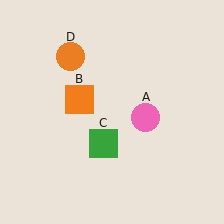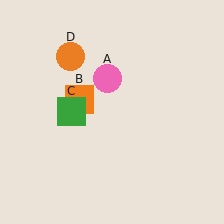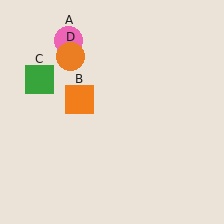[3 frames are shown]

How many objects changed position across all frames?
2 objects changed position: pink circle (object A), green square (object C).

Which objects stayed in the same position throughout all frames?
Orange square (object B) and orange circle (object D) remained stationary.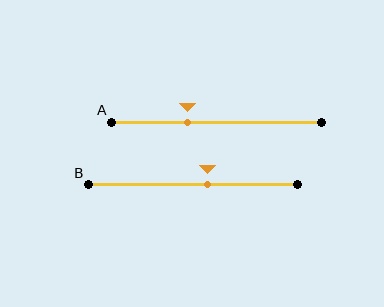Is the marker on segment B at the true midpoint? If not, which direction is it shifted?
No, the marker on segment B is shifted to the right by about 7% of the segment length.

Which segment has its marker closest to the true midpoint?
Segment B has its marker closest to the true midpoint.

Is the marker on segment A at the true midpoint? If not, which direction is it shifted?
No, the marker on segment A is shifted to the left by about 14% of the segment length.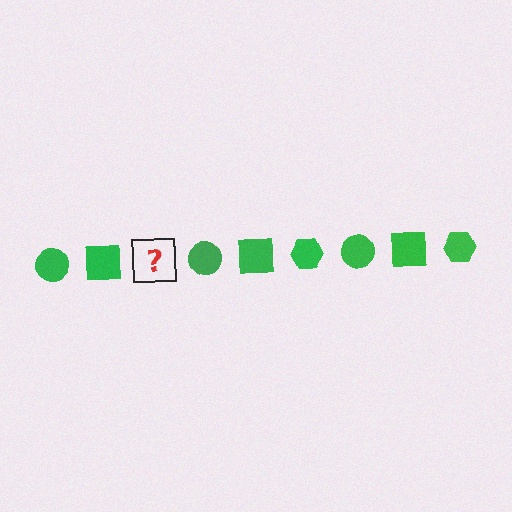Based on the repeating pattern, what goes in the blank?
The blank should be a green hexagon.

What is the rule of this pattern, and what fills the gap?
The rule is that the pattern cycles through circle, square, hexagon shapes in green. The gap should be filled with a green hexagon.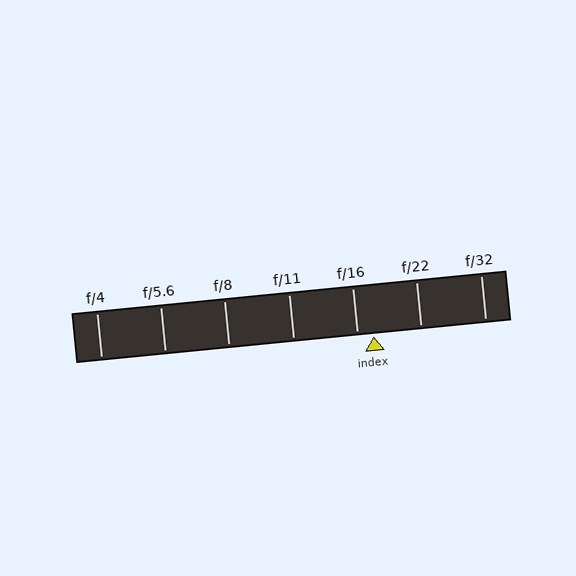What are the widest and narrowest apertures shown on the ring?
The widest aperture shown is f/4 and the narrowest is f/32.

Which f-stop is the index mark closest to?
The index mark is closest to f/16.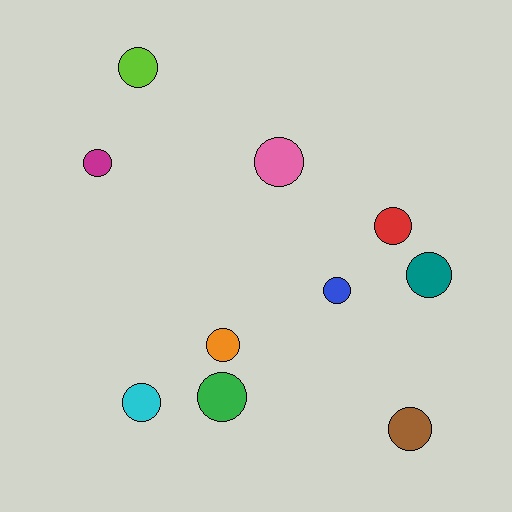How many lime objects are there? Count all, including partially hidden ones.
There is 1 lime object.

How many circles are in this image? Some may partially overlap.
There are 10 circles.